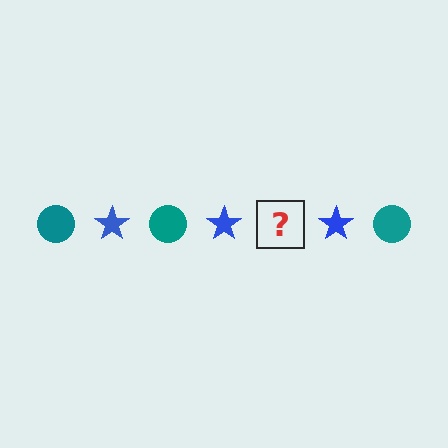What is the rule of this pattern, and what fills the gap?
The rule is that the pattern alternates between teal circle and blue star. The gap should be filled with a teal circle.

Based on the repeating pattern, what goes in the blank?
The blank should be a teal circle.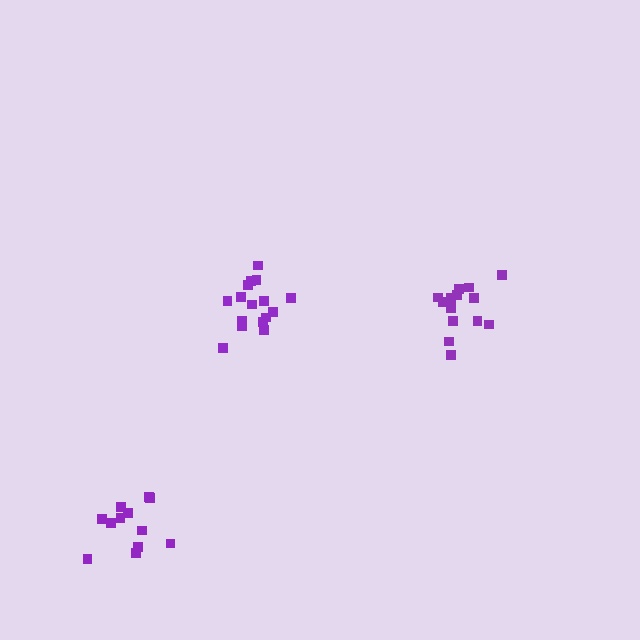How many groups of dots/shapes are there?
There are 3 groups.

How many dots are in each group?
Group 1: 12 dots, Group 2: 14 dots, Group 3: 16 dots (42 total).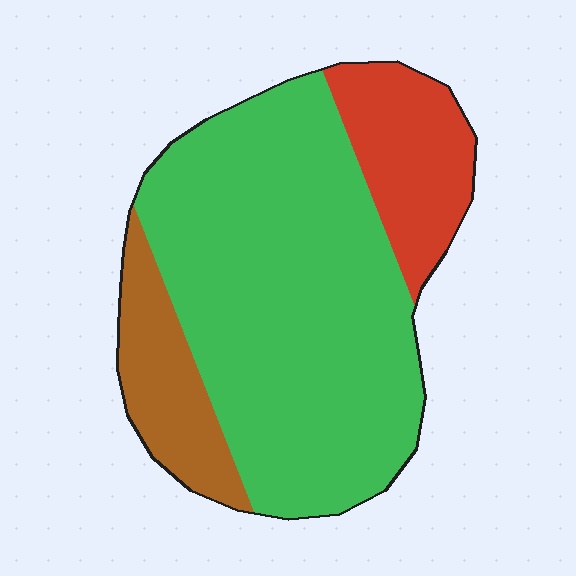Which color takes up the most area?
Green, at roughly 70%.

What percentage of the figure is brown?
Brown covers 14% of the figure.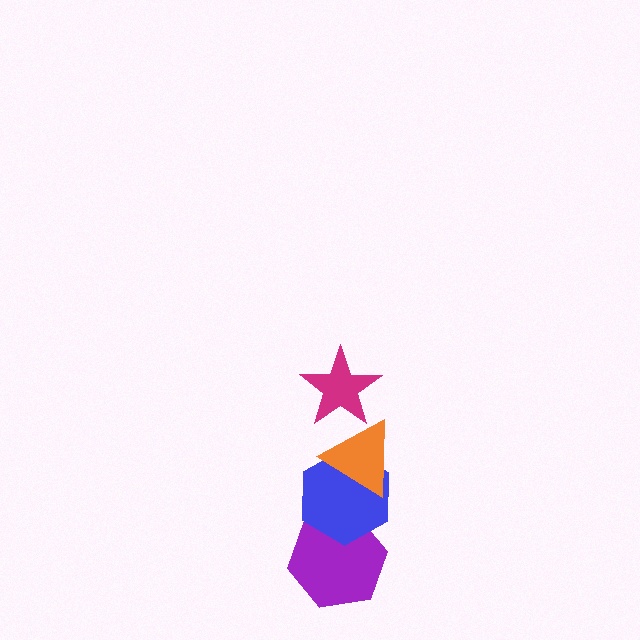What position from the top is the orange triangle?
The orange triangle is 2nd from the top.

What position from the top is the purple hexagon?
The purple hexagon is 4th from the top.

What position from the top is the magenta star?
The magenta star is 1st from the top.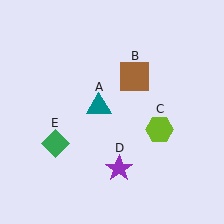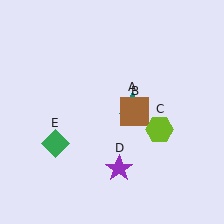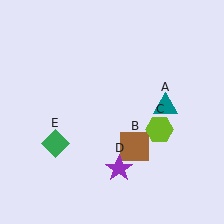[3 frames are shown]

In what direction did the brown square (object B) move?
The brown square (object B) moved down.